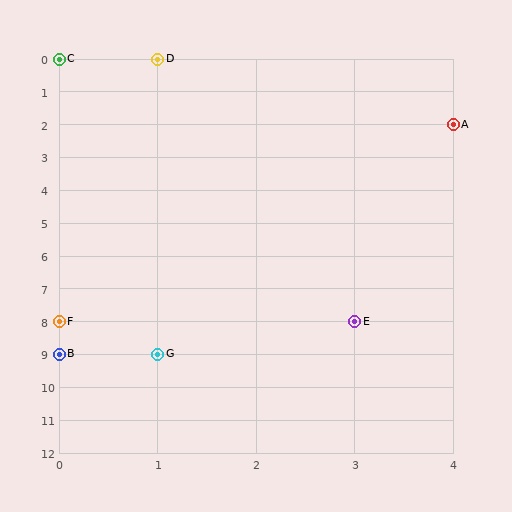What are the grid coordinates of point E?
Point E is at grid coordinates (3, 8).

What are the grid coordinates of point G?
Point G is at grid coordinates (1, 9).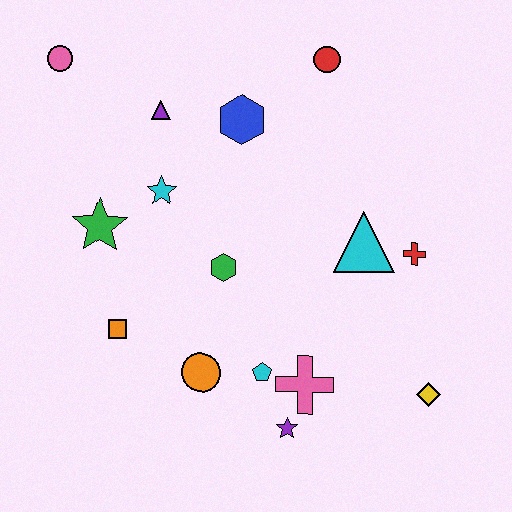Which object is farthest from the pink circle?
The yellow diamond is farthest from the pink circle.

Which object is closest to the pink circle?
The purple triangle is closest to the pink circle.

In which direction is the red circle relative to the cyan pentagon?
The red circle is above the cyan pentagon.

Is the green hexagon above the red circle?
No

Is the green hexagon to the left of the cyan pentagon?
Yes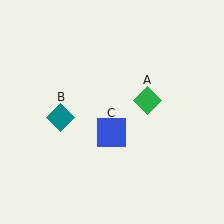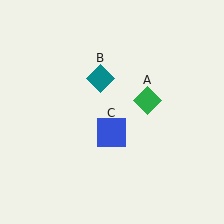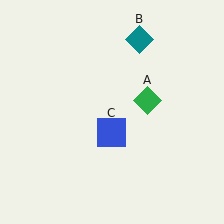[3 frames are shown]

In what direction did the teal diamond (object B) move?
The teal diamond (object B) moved up and to the right.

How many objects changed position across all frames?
1 object changed position: teal diamond (object B).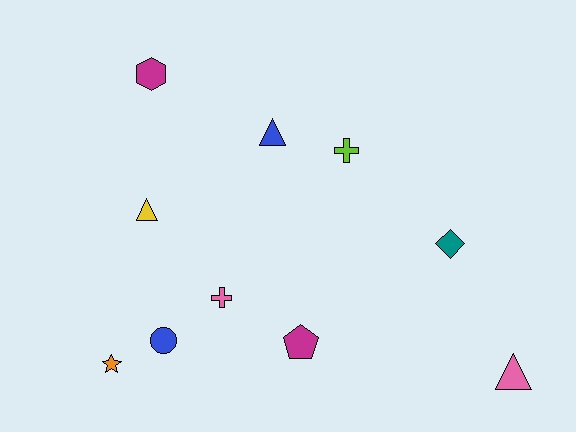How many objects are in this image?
There are 10 objects.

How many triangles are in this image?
There are 3 triangles.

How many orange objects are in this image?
There is 1 orange object.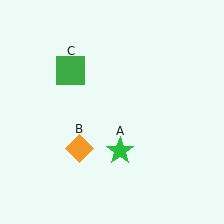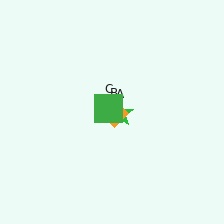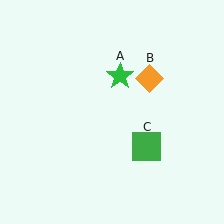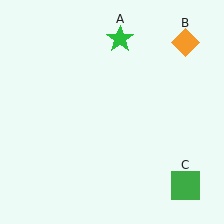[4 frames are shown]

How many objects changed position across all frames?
3 objects changed position: green star (object A), orange diamond (object B), green square (object C).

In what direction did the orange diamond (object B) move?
The orange diamond (object B) moved up and to the right.